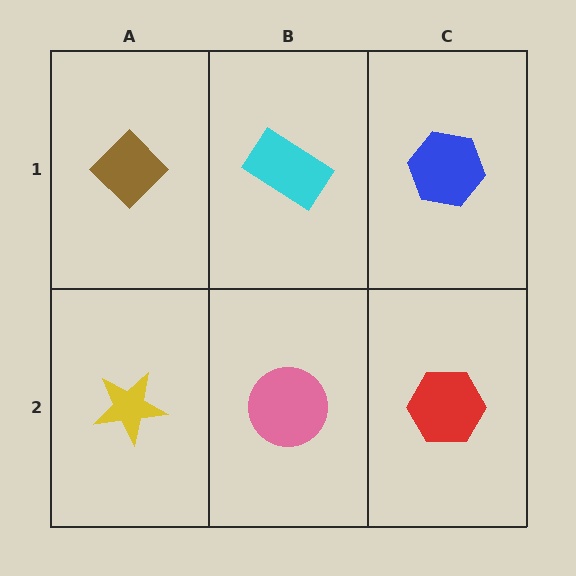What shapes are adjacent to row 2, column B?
A cyan rectangle (row 1, column B), a yellow star (row 2, column A), a red hexagon (row 2, column C).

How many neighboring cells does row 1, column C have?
2.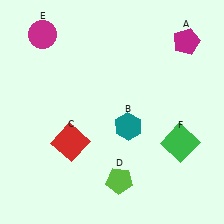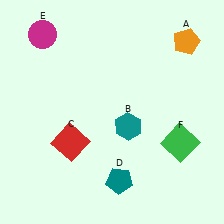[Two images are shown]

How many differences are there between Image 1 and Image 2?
There are 2 differences between the two images.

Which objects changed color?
A changed from magenta to orange. D changed from lime to teal.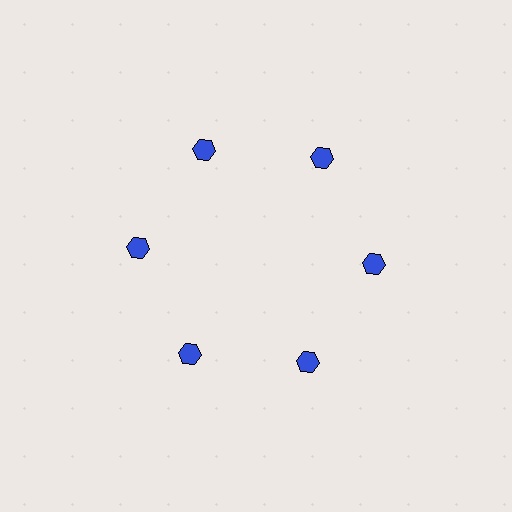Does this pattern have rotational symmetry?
Yes, this pattern has 6-fold rotational symmetry. It looks the same after rotating 60 degrees around the center.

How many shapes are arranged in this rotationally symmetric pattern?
There are 6 shapes, arranged in 6 groups of 1.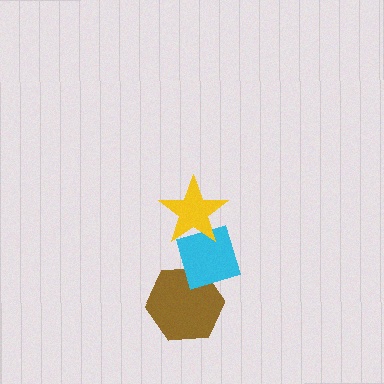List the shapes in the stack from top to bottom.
From top to bottom: the yellow star, the cyan diamond, the brown hexagon.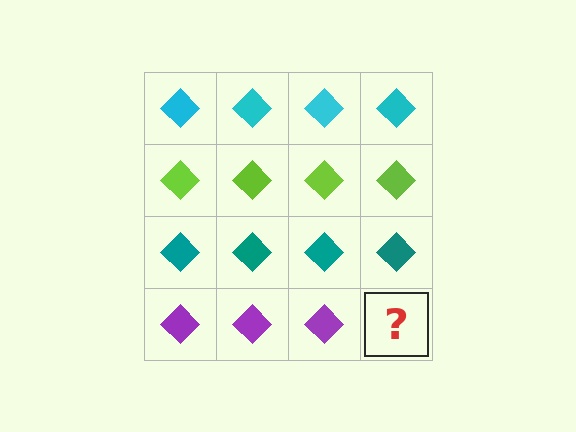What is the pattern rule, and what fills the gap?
The rule is that each row has a consistent color. The gap should be filled with a purple diamond.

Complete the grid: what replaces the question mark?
The question mark should be replaced with a purple diamond.